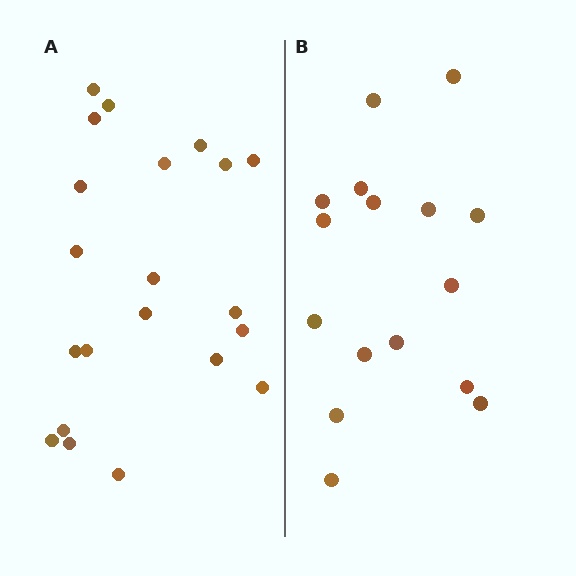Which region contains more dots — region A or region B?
Region A (the left region) has more dots.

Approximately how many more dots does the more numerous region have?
Region A has about 5 more dots than region B.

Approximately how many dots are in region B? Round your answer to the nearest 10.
About 20 dots. (The exact count is 16, which rounds to 20.)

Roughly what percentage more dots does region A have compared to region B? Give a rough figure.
About 30% more.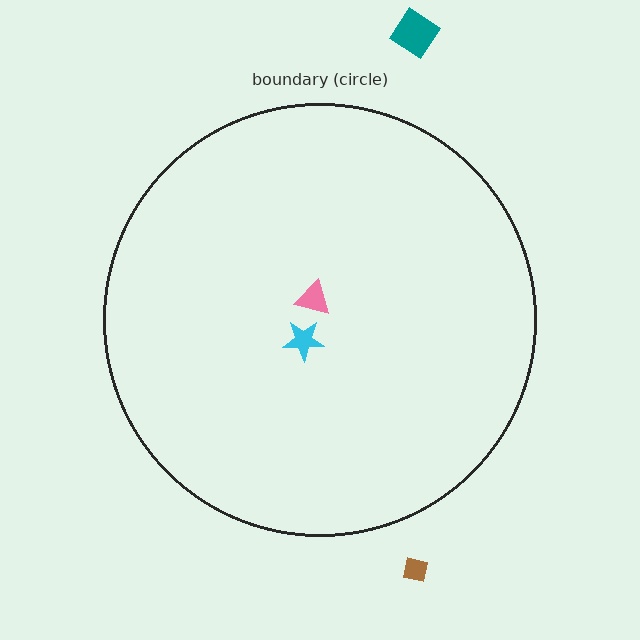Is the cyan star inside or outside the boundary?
Inside.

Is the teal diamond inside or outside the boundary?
Outside.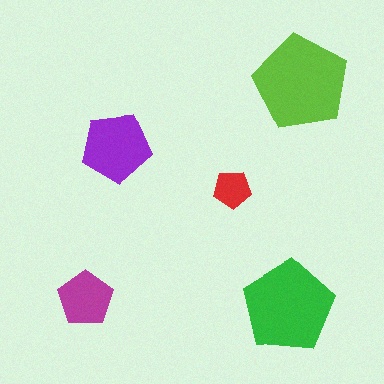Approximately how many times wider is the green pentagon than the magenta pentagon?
About 1.5 times wider.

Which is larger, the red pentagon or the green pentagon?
The green one.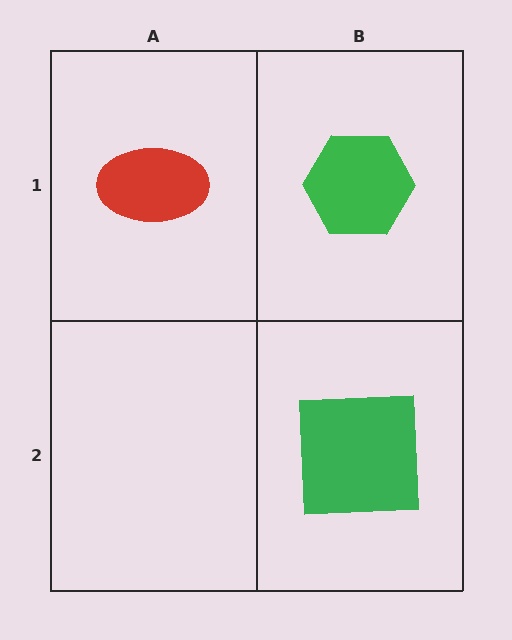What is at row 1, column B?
A green hexagon.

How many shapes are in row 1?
2 shapes.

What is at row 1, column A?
A red ellipse.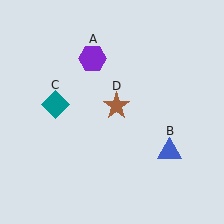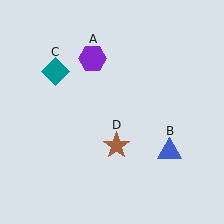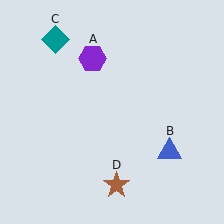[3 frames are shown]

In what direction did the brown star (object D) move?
The brown star (object D) moved down.